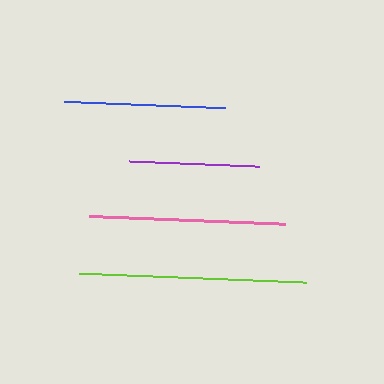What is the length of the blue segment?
The blue segment is approximately 161 pixels long.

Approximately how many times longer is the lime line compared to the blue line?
The lime line is approximately 1.4 times the length of the blue line.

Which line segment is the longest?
The lime line is the longest at approximately 228 pixels.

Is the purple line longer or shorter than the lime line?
The lime line is longer than the purple line.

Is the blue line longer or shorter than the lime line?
The lime line is longer than the blue line.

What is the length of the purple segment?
The purple segment is approximately 130 pixels long.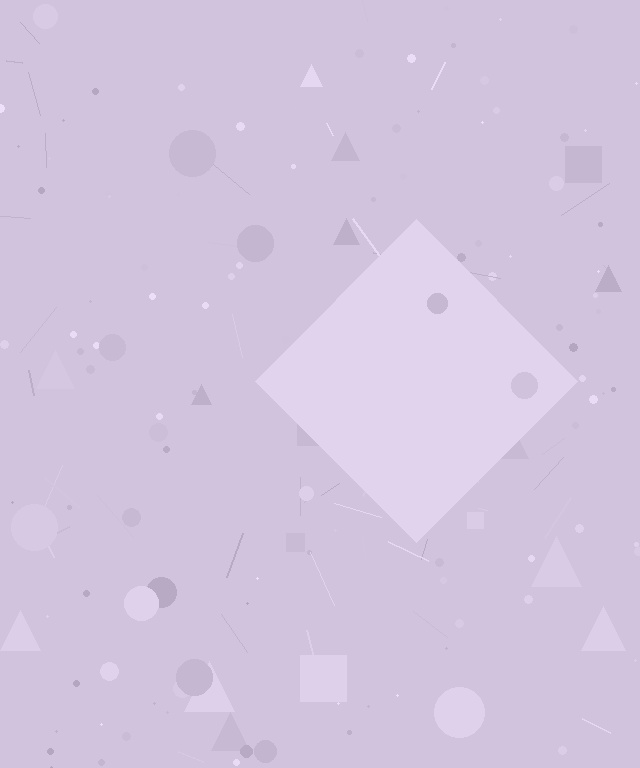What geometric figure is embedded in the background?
A diamond is embedded in the background.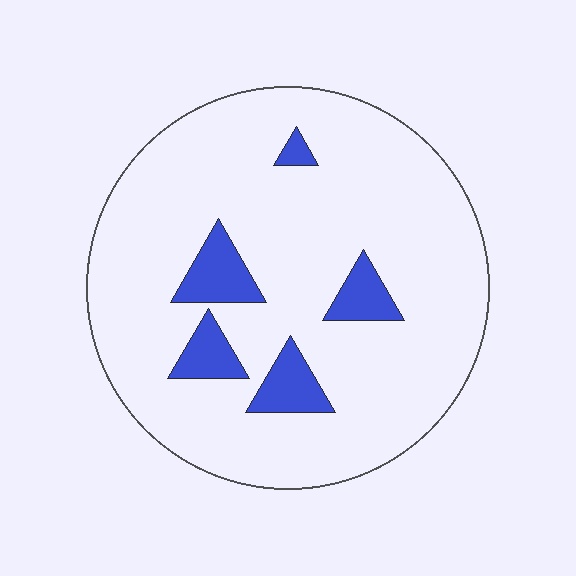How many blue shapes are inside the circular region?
5.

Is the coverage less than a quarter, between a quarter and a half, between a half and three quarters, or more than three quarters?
Less than a quarter.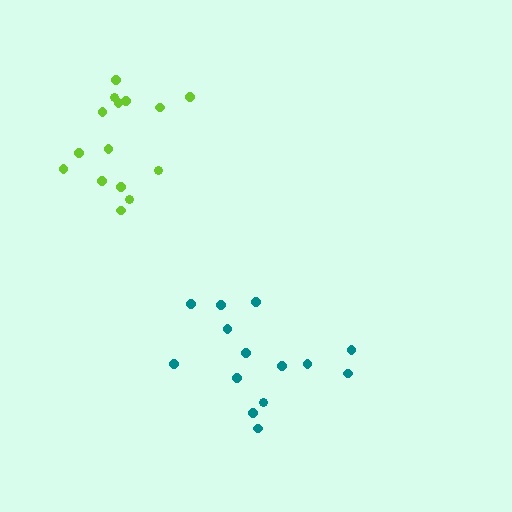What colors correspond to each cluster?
The clusters are colored: lime, teal.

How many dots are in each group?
Group 1: 15 dots, Group 2: 14 dots (29 total).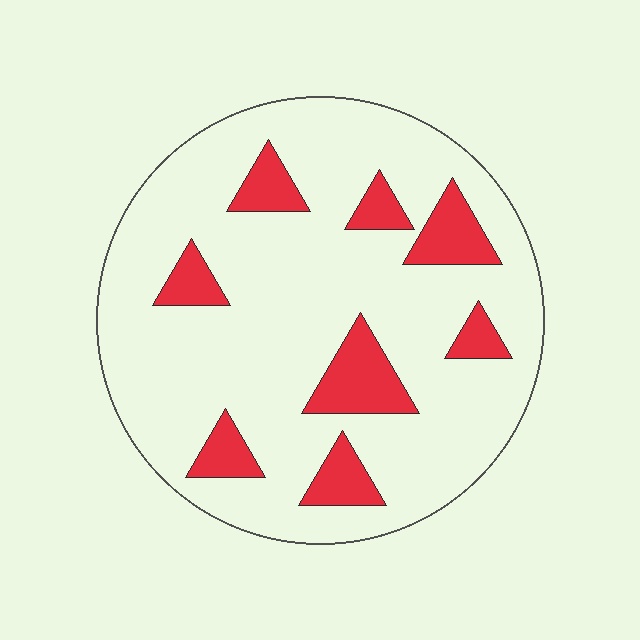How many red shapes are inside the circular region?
8.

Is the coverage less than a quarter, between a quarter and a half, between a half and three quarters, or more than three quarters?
Less than a quarter.